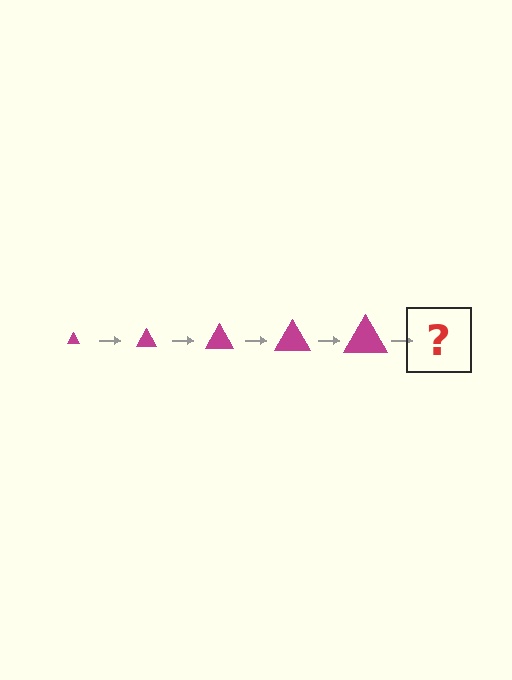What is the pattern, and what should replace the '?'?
The pattern is that the triangle gets progressively larger each step. The '?' should be a magenta triangle, larger than the previous one.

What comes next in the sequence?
The next element should be a magenta triangle, larger than the previous one.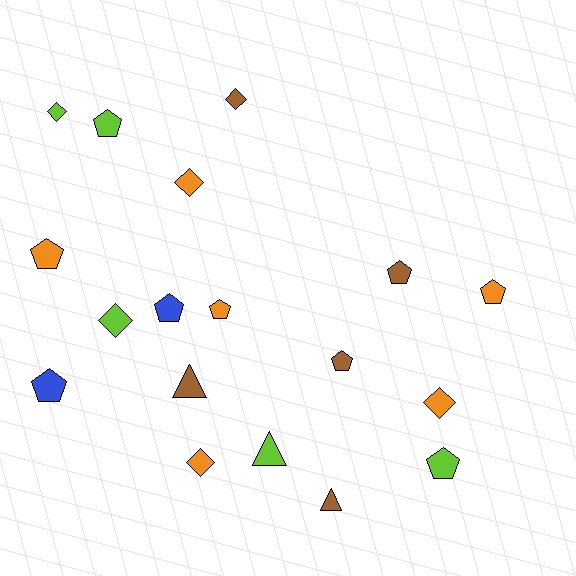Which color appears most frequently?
Orange, with 6 objects.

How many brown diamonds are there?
There is 1 brown diamond.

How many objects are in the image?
There are 18 objects.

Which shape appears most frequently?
Pentagon, with 9 objects.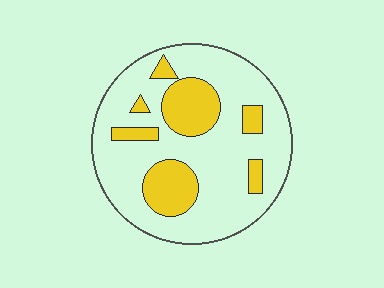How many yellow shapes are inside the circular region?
7.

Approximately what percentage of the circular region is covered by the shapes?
Approximately 25%.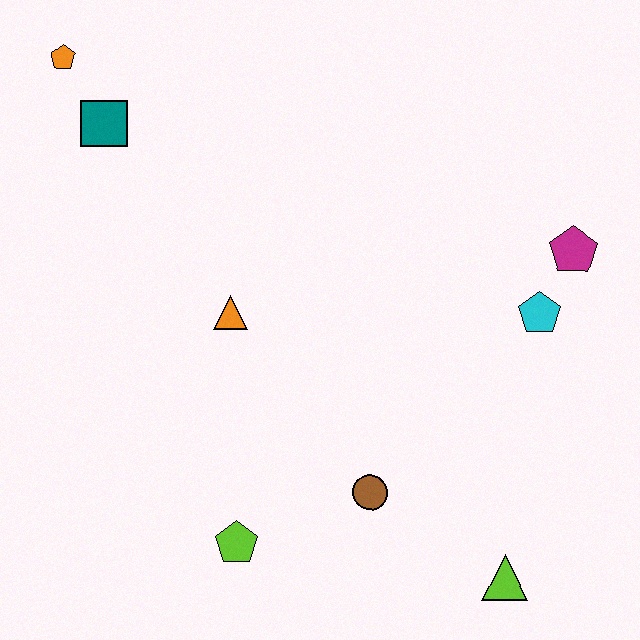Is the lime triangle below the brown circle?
Yes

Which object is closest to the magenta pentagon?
The cyan pentagon is closest to the magenta pentagon.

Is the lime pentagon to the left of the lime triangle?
Yes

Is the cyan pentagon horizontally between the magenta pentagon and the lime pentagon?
Yes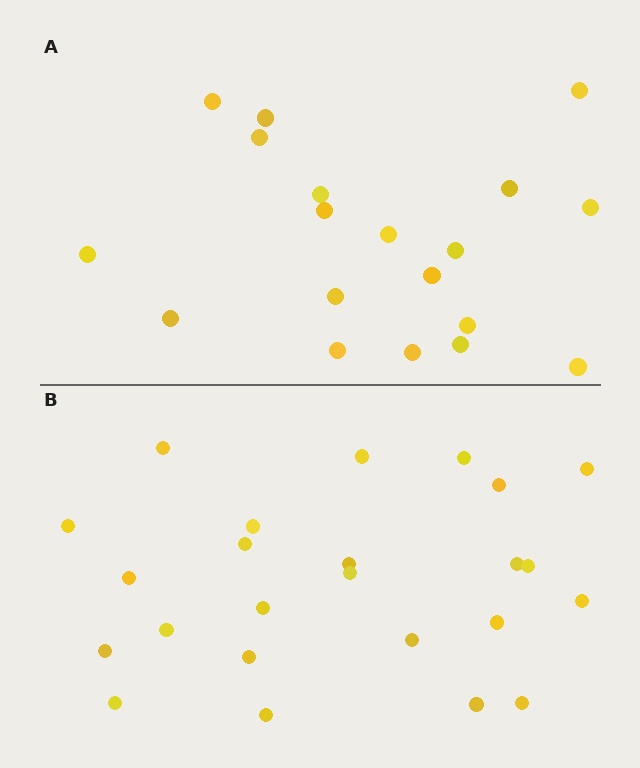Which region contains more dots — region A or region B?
Region B (the bottom region) has more dots.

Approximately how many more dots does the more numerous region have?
Region B has about 5 more dots than region A.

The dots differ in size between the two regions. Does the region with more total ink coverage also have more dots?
No. Region A has more total ink coverage because its dots are larger, but region B actually contains more individual dots. Total area can be misleading — the number of items is what matters here.